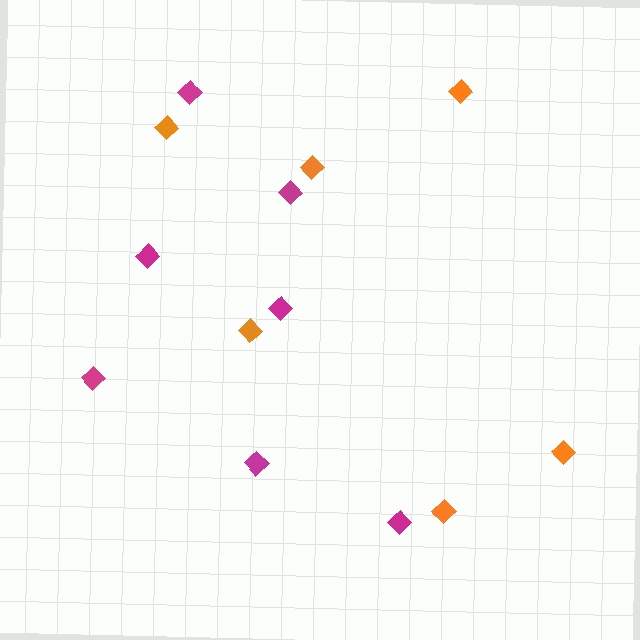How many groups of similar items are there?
There are 2 groups: one group of magenta diamonds (7) and one group of orange diamonds (6).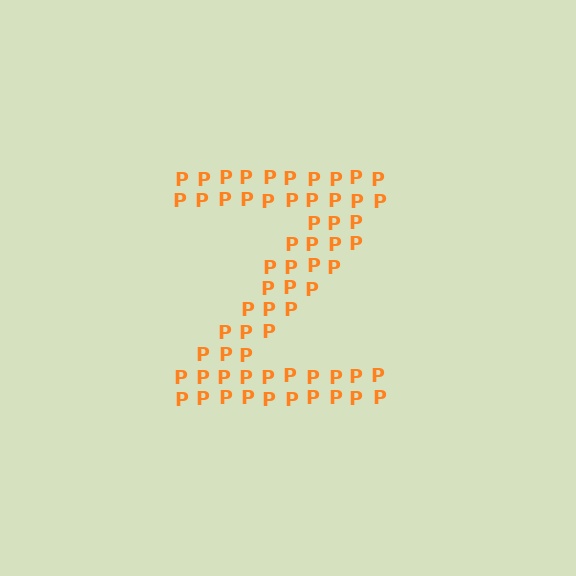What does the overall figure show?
The overall figure shows the letter Z.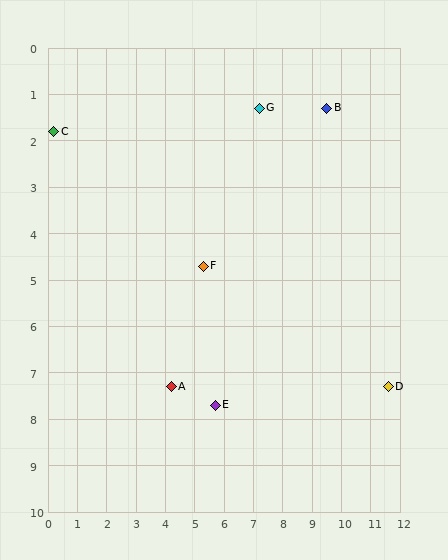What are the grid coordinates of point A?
Point A is at approximately (4.2, 7.3).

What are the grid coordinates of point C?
Point C is at approximately (0.2, 1.8).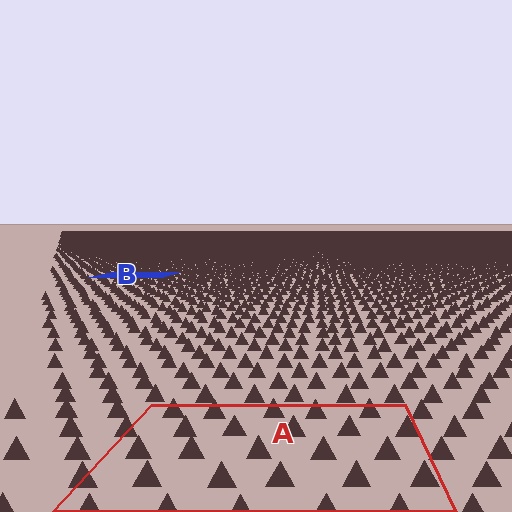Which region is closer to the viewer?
Region A is closer. The texture elements there are larger and more spread out.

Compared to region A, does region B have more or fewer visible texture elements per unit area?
Region B has more texture elements per unit area — they are packed more densely because it is farther away.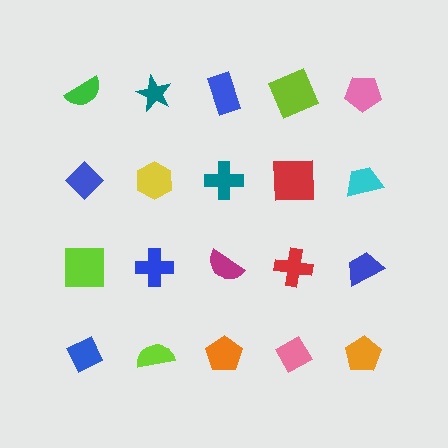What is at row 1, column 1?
A green semicircle.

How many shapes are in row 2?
5 shapes.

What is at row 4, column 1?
A blue diamond.